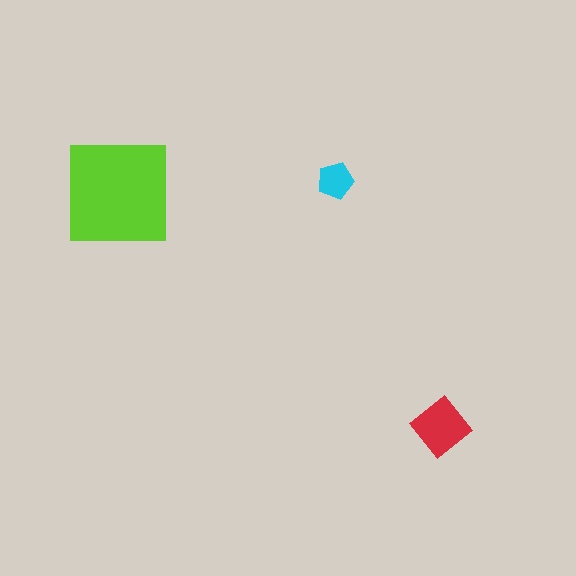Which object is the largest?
The lime square.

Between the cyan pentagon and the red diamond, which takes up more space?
The red diamond.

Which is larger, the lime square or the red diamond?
The lime square.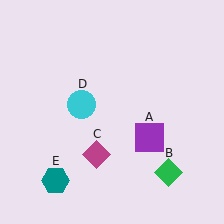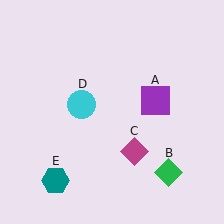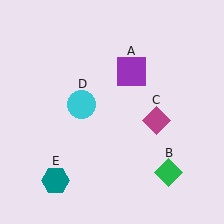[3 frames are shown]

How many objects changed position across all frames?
2 objects changed position: purple square (object A), magenta diamond (object C).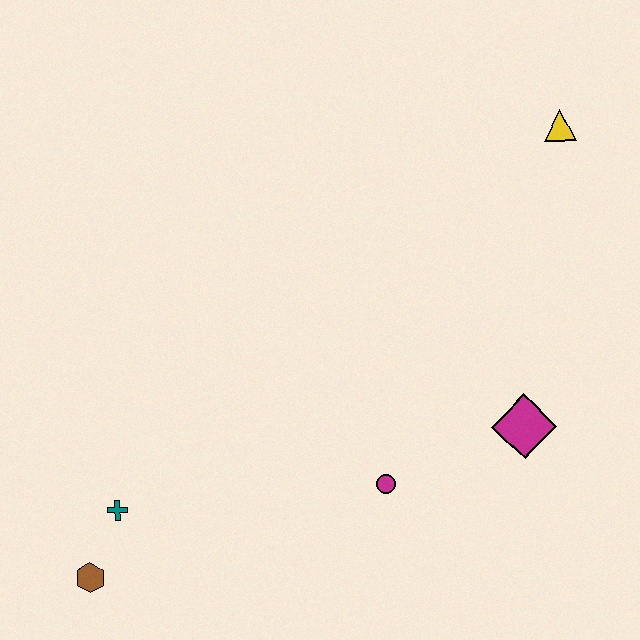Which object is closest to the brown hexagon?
The teal cross is closest to the brown hexagon.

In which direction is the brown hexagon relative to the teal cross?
The brown hexagon is below the teal cross.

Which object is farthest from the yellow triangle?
The brown hexagon is farthest from the yellow triangle.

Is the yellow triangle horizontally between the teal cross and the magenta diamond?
No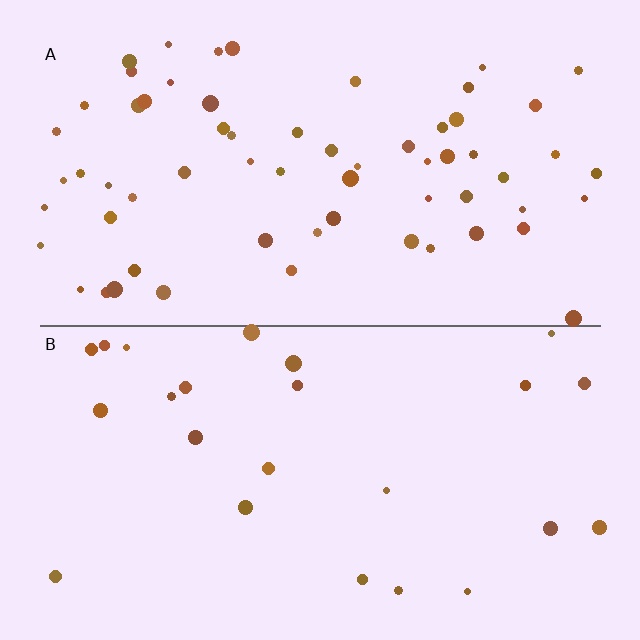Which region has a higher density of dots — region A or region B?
A (the top).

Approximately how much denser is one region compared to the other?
Approximately 2.6× — region A over region B.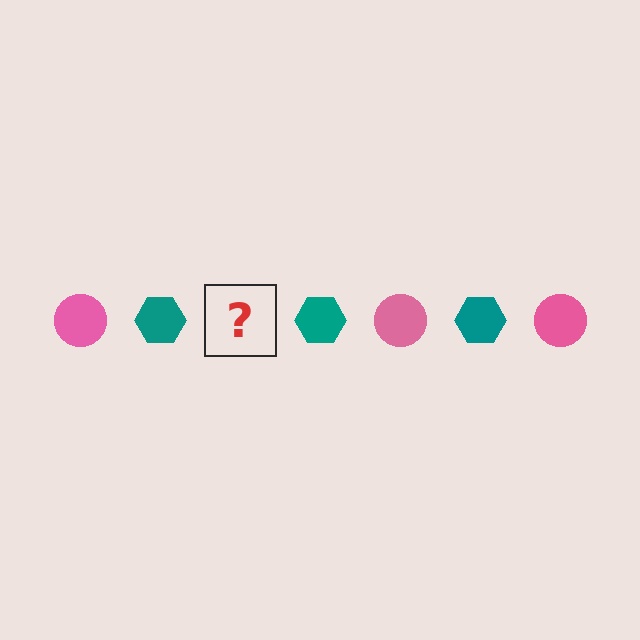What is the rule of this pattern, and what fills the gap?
The rule is that the pattern alternates between pink circle and teal hexagon. The gap should be filled with a pink circle.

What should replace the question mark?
The question mark should be replaced with a pink circle.